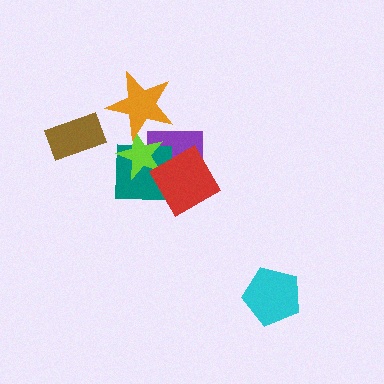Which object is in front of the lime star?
The orange star is in front of the lime star.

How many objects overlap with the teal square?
3 objects overlap with the teal square.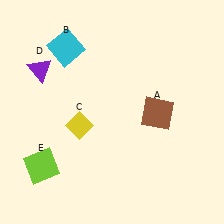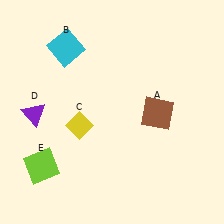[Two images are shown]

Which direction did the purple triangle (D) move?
The purple triangle (D) moved down.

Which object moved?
The purple triangle (D) moved down.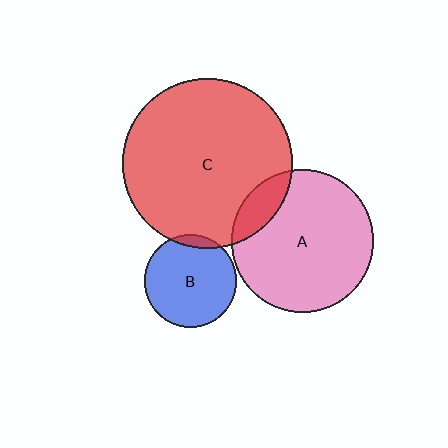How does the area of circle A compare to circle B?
Approximately 2.4 times.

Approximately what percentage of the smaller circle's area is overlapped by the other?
Approximately 5%.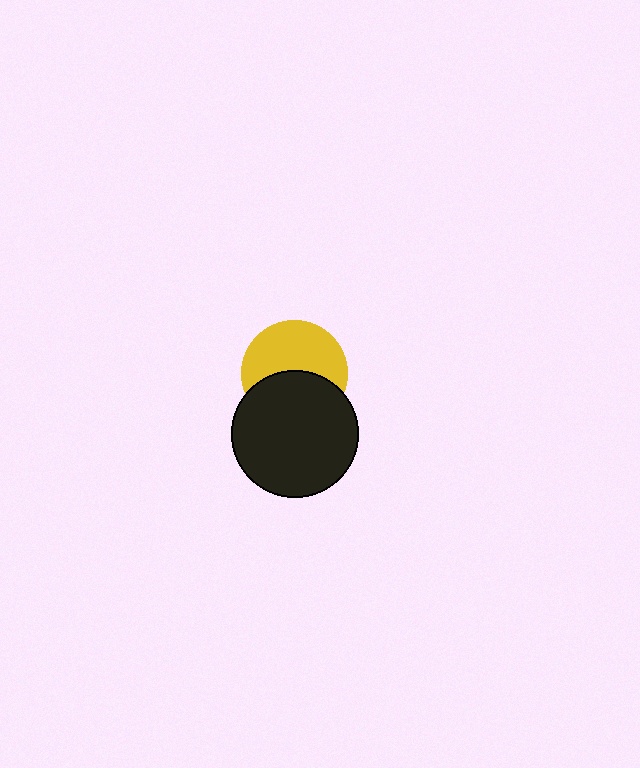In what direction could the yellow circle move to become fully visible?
The yellow circle could move up. That would shift it out from behind the black circle entirely.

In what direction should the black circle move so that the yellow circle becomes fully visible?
The black circle should move down. That is the shortest direction to clear the overlap and leave the yellow circle fully visible.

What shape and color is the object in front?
The object in front is a black circle.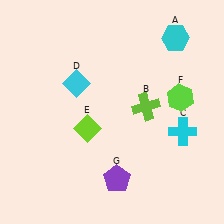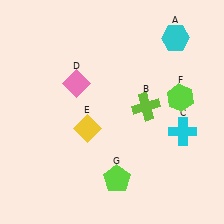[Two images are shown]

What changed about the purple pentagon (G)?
In Image 1, G is purple. In Image 2, it changed to lime.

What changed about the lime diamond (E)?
In Image 1, E is lime. In Image 2, it changed to yellow.